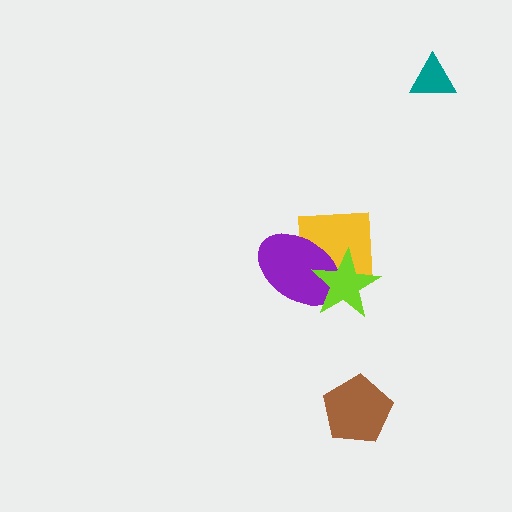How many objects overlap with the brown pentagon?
0 objects overlap with the brown pentagon.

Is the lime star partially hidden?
No, no other shape covers it.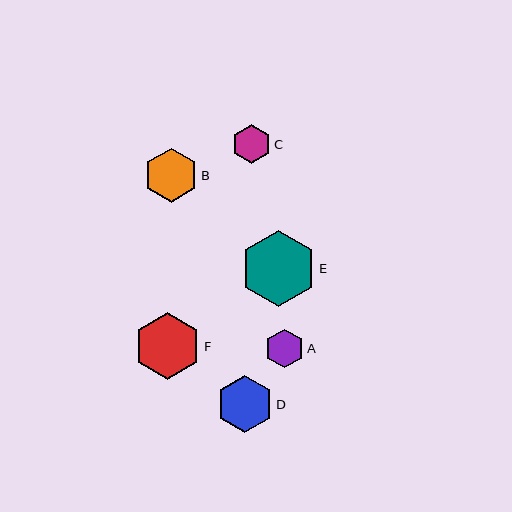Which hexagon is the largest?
Hexagon E is the largest with a size of approximately 76 pixels.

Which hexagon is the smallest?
Hexagon C is the smallest with a size of approximately 38 pixels.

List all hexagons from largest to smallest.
From largest to smallest: E, F, D, B, A, C.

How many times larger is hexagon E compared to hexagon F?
Hexagon E is approximately 1.1 times the size of hexagon F.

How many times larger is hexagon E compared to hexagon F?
Hexagon E is approximately 1.1 times the size of hexagon F.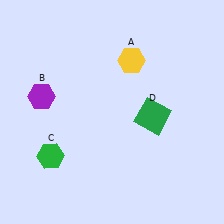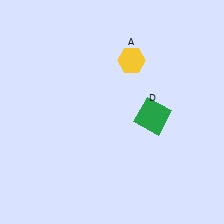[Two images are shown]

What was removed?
The purple hexagon (B), the green hexagon (C) were removed in Image 2.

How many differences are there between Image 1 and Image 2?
There are 2 differences between the two images.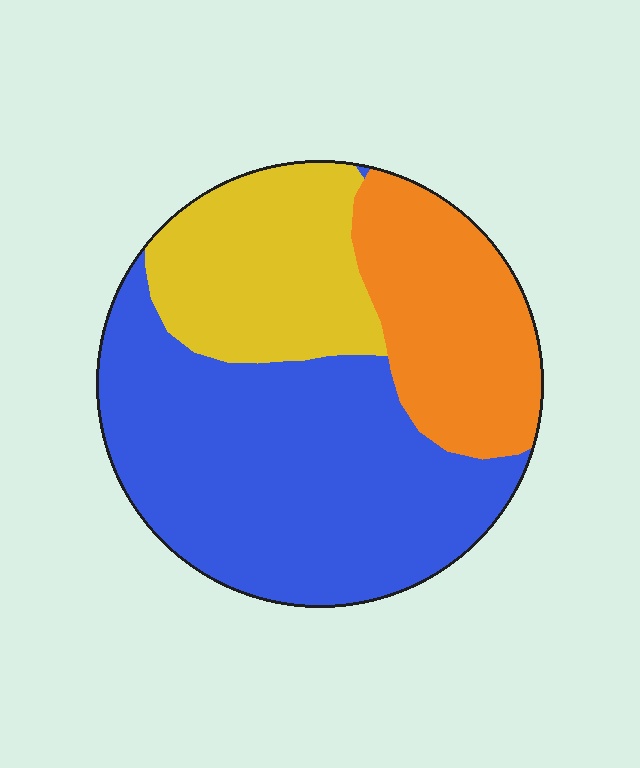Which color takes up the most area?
Blue, at roughly 50%.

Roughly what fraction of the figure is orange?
Orange takes up about one quarter (1/4) of the figure.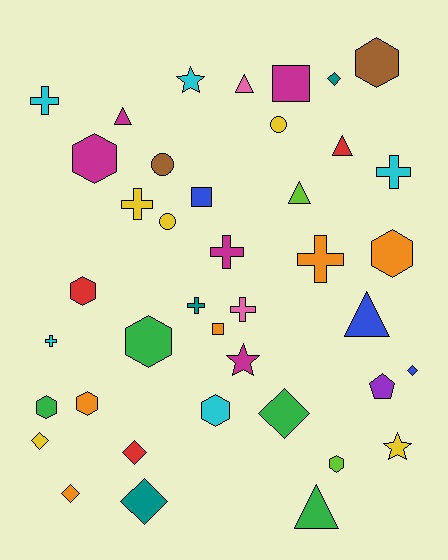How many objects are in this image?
There are 40 objects.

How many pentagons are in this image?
There is 1 pentagon.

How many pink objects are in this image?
There are 2 pink objects.